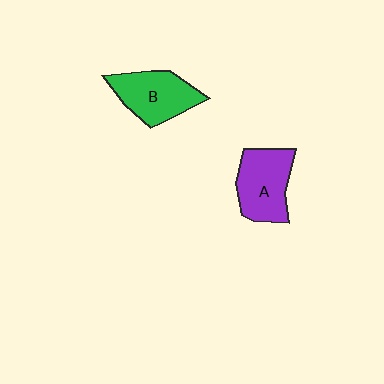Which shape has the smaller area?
Shape B (green).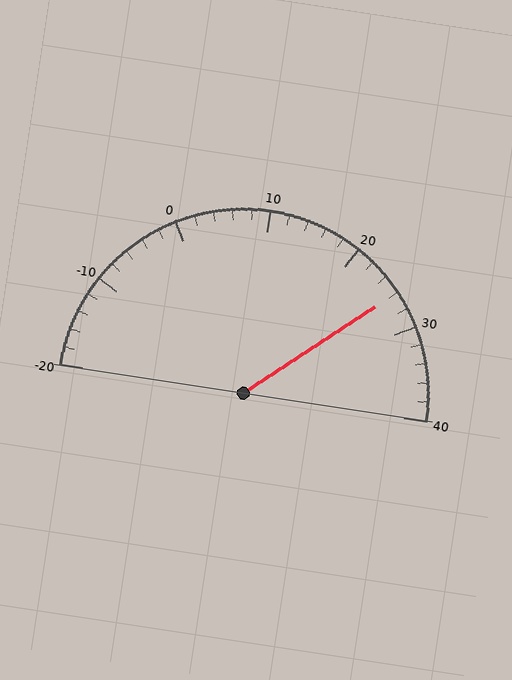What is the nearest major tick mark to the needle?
The nearest major tick mark is 30.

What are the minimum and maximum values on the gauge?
The gauge ranges from -20 to 40.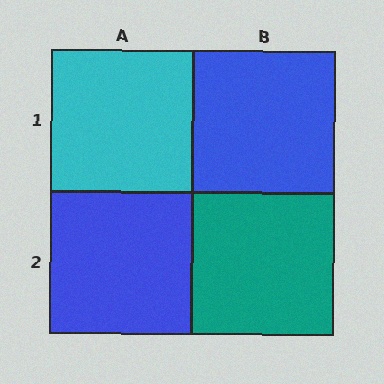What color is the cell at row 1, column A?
Cyan.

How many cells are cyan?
1 cell is cyan.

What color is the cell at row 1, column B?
Blue.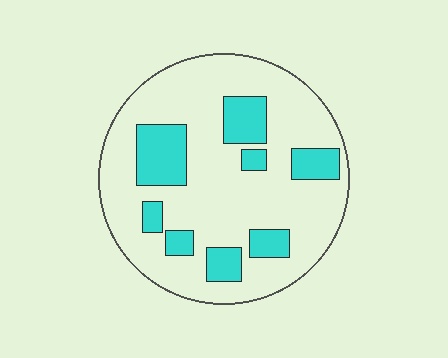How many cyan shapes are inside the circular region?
8.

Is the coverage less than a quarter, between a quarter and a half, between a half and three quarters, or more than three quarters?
Less than a quarter.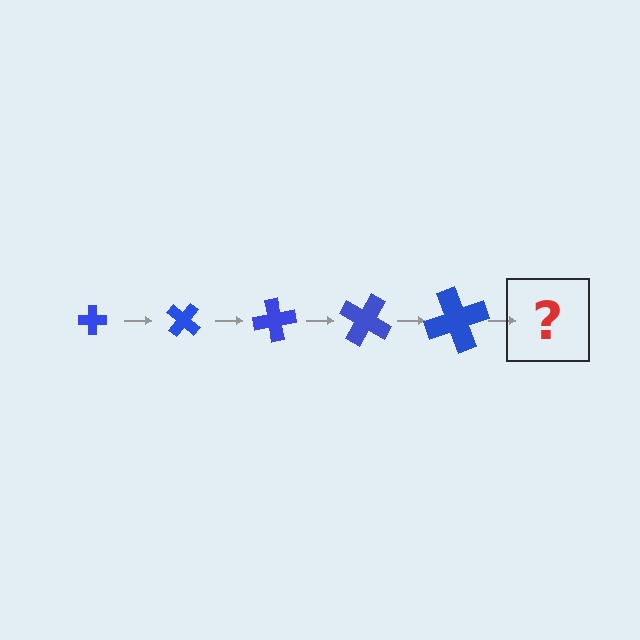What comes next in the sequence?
The next element should be a cross, larger than the previous one and rotated 200 degrees from the start.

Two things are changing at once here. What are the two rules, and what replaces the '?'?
The two rules are that the cross grows larger each step and it rotates 40 degrees each step. The '?' should be a cross, larger than the previous one and rotated 200 degrees from the start.